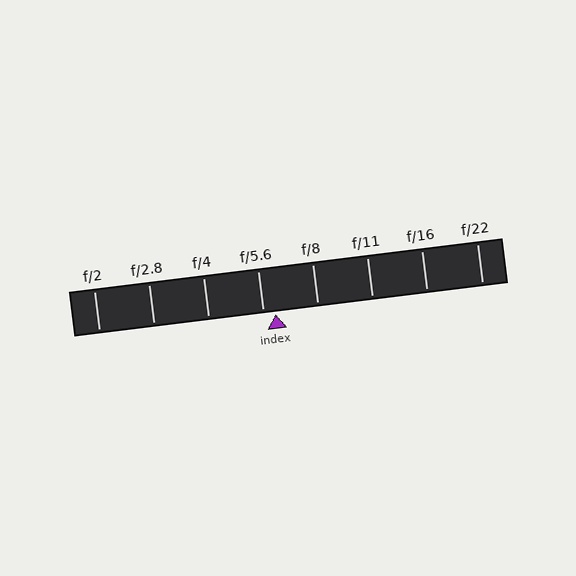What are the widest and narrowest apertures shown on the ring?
The widest aperture shown is f/2 and the narrowest is f/22.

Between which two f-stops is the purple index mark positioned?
The index mark is between f/5.6 and f/8.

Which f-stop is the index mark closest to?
The index mark is closest to f/5.6.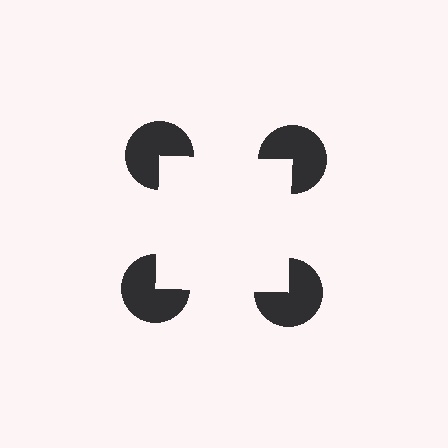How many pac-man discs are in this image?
There are 4 — one at each vertex of the illusory square.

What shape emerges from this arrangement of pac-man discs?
An illusory square — its edges are inferred from the aligned wedge cuts in the pac-man discs, not physically drawn.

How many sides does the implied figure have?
4 sides.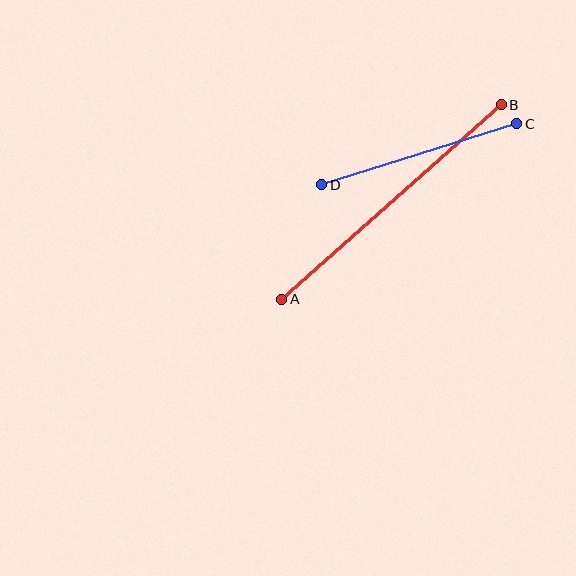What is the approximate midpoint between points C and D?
The midpoint is at approximately (419, 154) pixels.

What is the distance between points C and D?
The distance is approximately 205 pixels.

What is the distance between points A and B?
The distance is approximately 293 pixels.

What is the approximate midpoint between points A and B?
The midpoint is at approximately (391, 202) pixels.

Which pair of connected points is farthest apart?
Points A and B are farthest apart.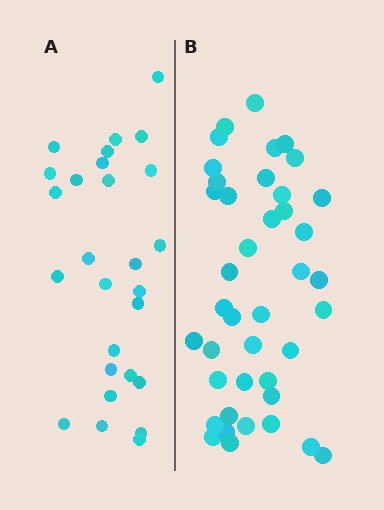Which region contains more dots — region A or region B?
Region B (the right region) has more dots.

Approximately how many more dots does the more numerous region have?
Region B has approximately 15 more dots than region A.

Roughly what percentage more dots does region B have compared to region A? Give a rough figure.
About 50% more.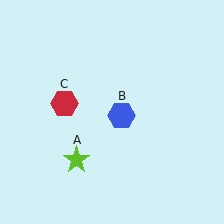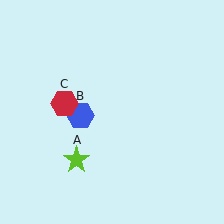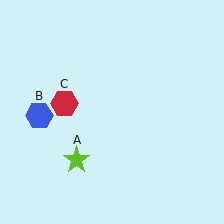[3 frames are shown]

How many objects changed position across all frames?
1 object changed position: blue hexagon (object B).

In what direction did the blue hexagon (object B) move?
The blue hexagon (object B) moved left.